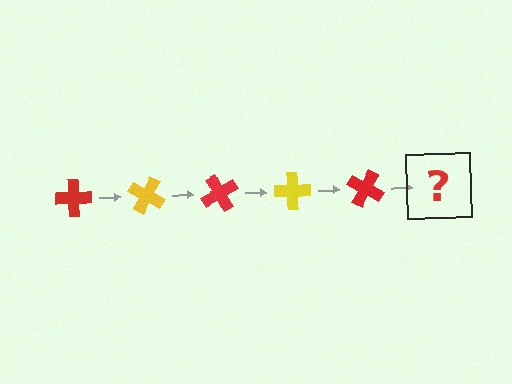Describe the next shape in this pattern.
It should be a yellow cross, rotated 150 degrees from the start.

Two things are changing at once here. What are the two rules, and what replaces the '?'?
The two rules are that it rotates 30 degrees each step and the color cycles through red and yellow. The '?' should be a yellow cross, rotated 150 degrees from the start.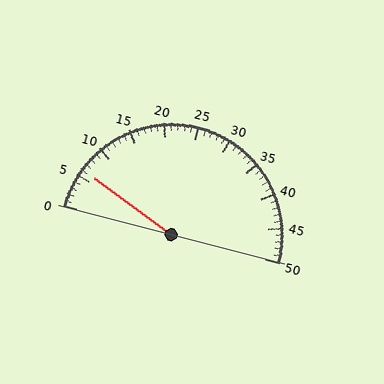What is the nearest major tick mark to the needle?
The nearest major tick mark is 5.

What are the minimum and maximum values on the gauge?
The gauge ranges from 0 to 50.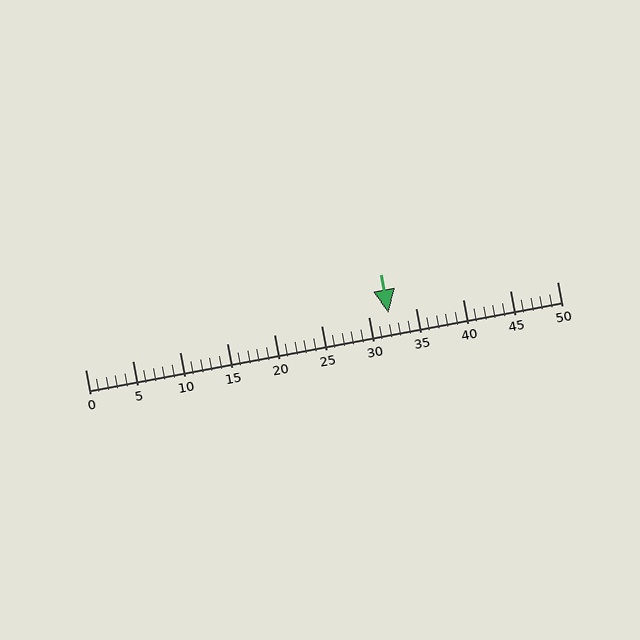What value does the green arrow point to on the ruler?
The green arrow points to approximately 32.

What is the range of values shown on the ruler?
The ruler shows values from 0 to 50.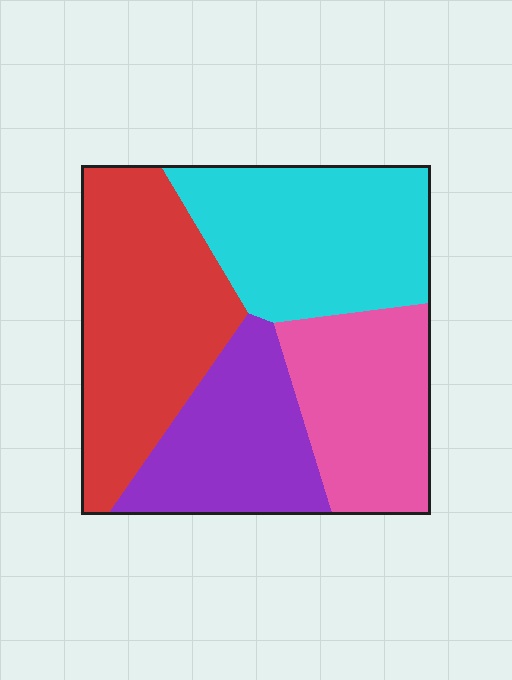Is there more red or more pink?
Red.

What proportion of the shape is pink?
Pink takes up about one fifth (1/5) of the shape.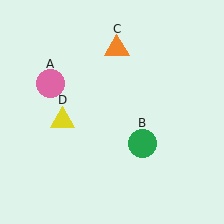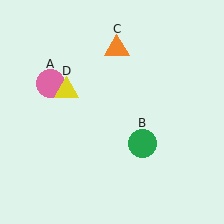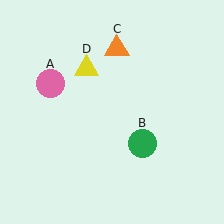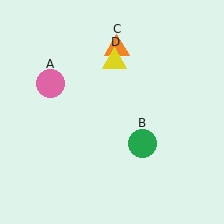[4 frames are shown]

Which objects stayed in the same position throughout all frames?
Pink circle (object A) and green circle (object B) and orange triangle (object C) remained stationary.